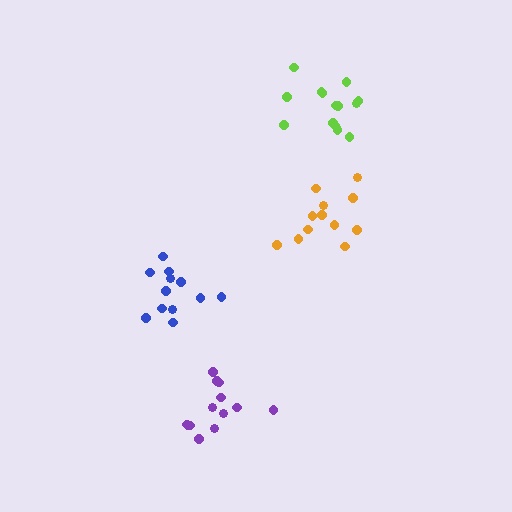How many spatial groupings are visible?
There are 4 spatial groupings.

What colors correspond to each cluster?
The clusters are colored: lime, purple, blue, orange.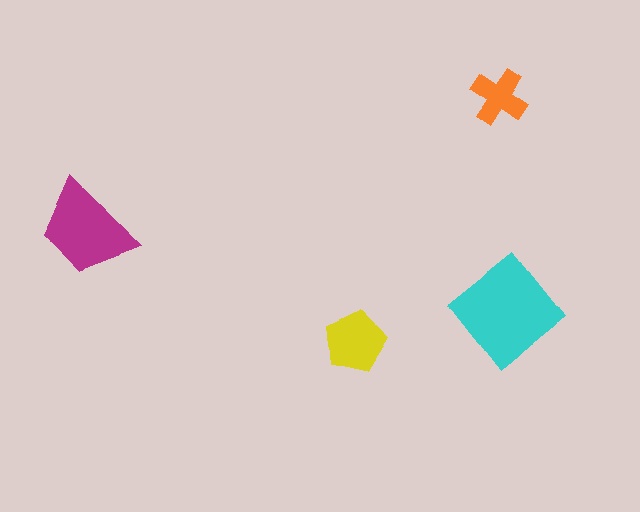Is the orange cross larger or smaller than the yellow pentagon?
Smaller.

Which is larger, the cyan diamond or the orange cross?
The cyan diamond.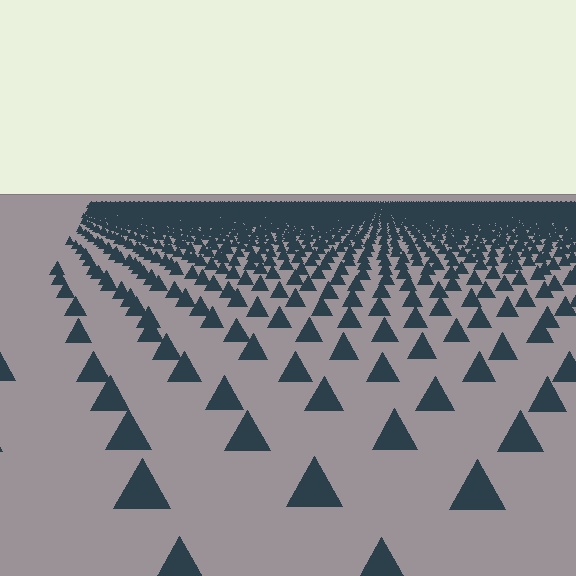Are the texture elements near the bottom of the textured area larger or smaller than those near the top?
Larger. Near the bottom, elements are closer to the viewer and appear at a bigger on-screen size.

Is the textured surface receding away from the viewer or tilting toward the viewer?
The surface is receding away from the viewer. Texture elements get smaller and denser toward the top.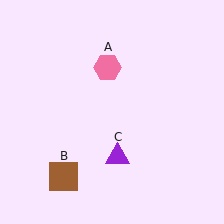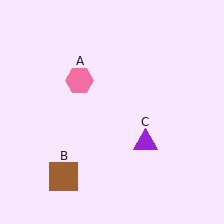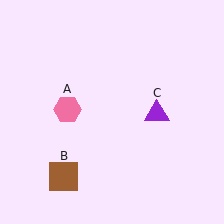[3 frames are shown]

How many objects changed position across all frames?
2 objects changed position: pink hexagon (object A), purple triangle (object C).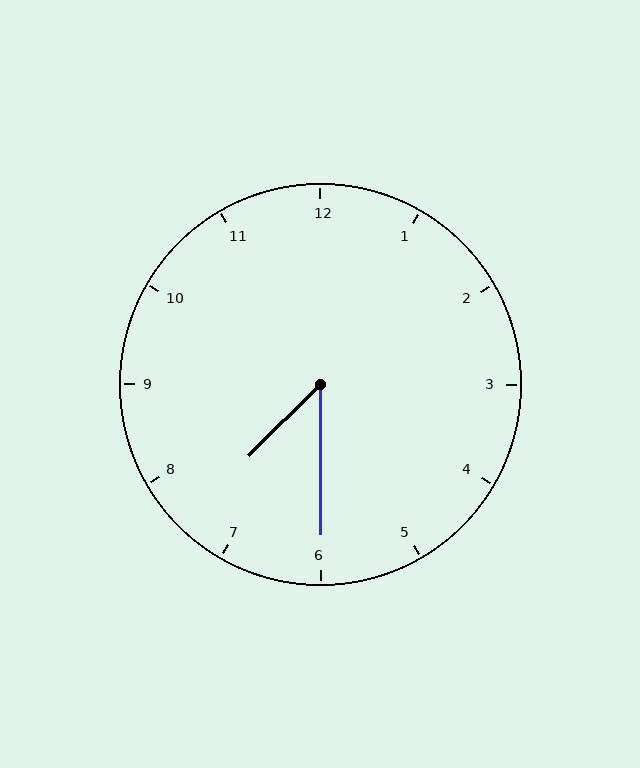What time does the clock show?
7:30.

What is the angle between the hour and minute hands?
Approximately 45 degrees.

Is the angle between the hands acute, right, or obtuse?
It is acute.